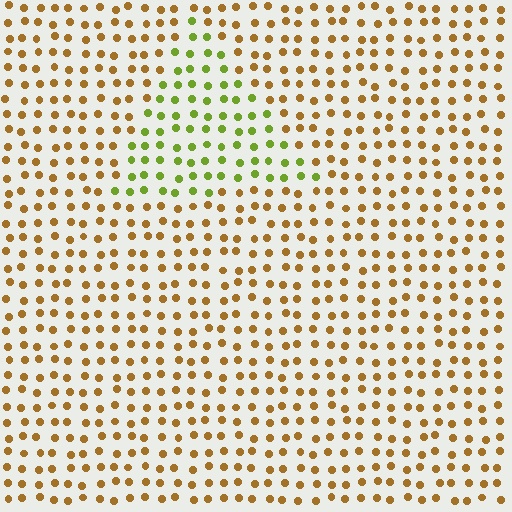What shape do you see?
I see a triangle.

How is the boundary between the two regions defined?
The boundary is defined purely by a slight shift in hue (about 51 degrees). Spacing, size, and orientation are identical on both sides.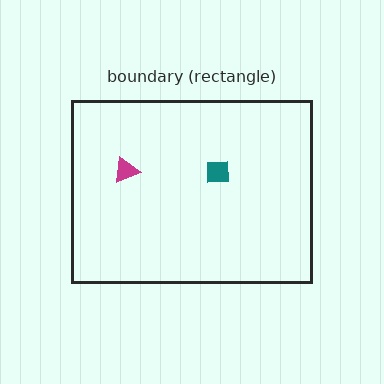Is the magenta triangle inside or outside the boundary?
Inside.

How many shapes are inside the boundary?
2 inside, 0 outside.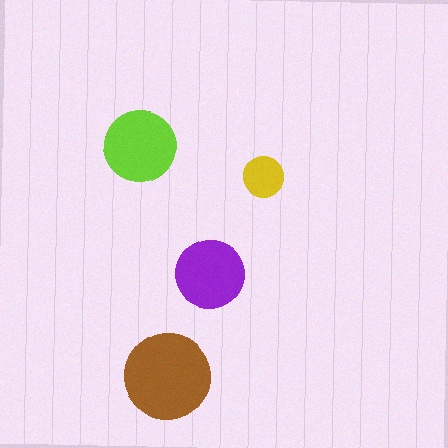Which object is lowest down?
The brown circle is bottommost.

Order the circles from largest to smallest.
the brown one, the lime one, the purple one, the yellow one.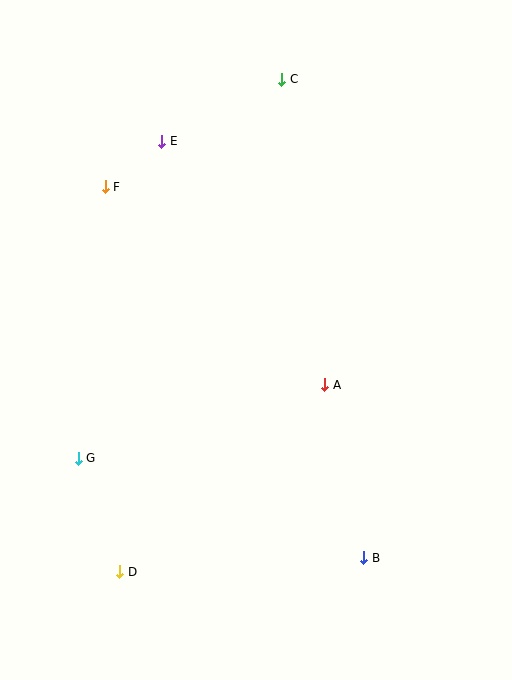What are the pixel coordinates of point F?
Point F is at (105, 187).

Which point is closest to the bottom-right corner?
Point B is closest to the bottom-right corner.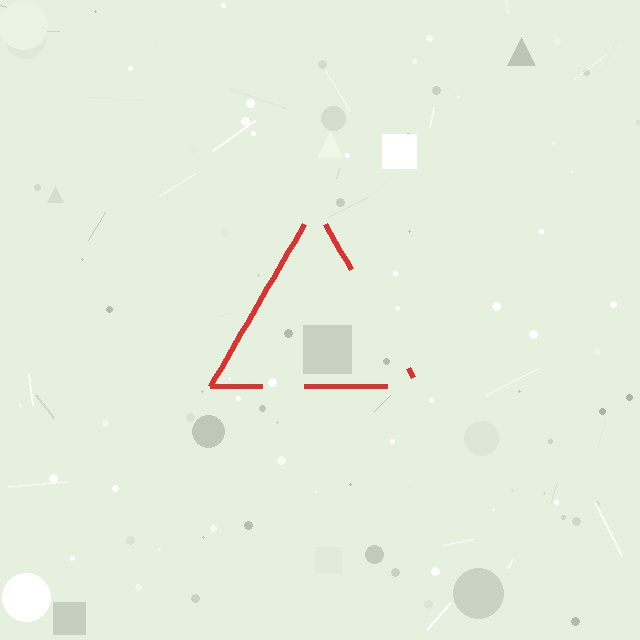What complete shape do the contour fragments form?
The contour fragments form a triangle.